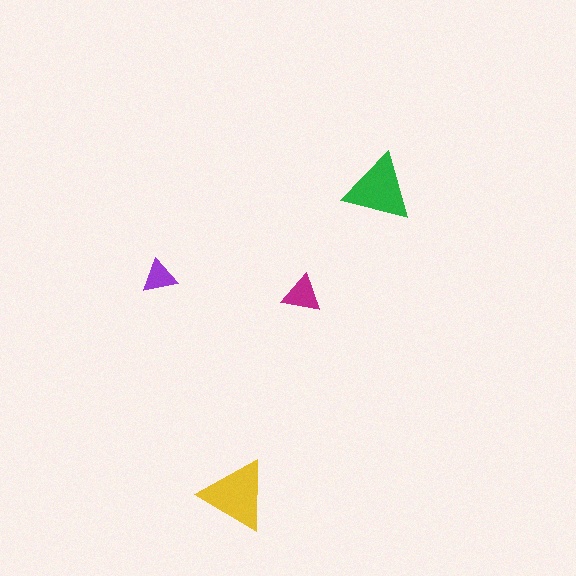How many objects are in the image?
There are 4 objects in the image.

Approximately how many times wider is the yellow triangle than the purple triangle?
About 2 times wider.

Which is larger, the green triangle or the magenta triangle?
The green one.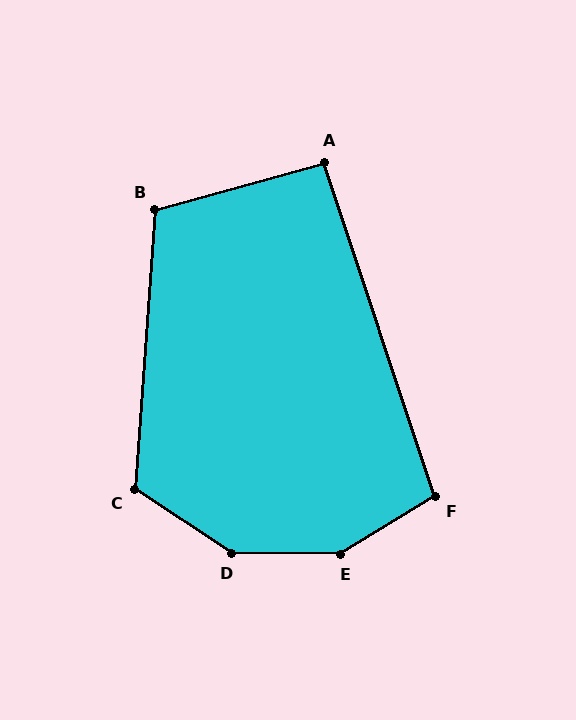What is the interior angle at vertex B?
Approximately 110 degrees (obtuse).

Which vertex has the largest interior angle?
E, at approximately 148 degrees.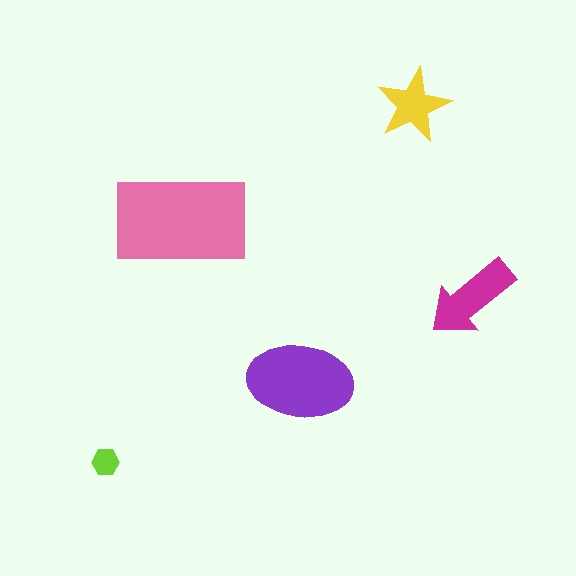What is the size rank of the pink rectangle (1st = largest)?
1st.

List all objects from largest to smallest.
The pink rectangle, the purple ellipse, the magenta arrow, the yellow star, the lime hexagon.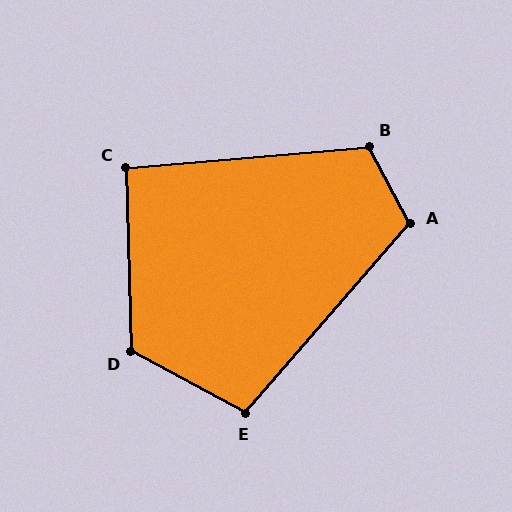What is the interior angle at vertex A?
Approximately 111 degrees (obtuse).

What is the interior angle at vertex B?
Approximately 113 degrees (obtuse).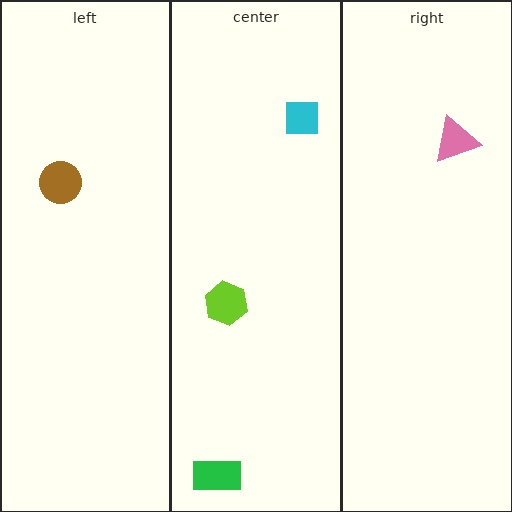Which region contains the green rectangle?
The center region.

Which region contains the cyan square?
The center region.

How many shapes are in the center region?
3.